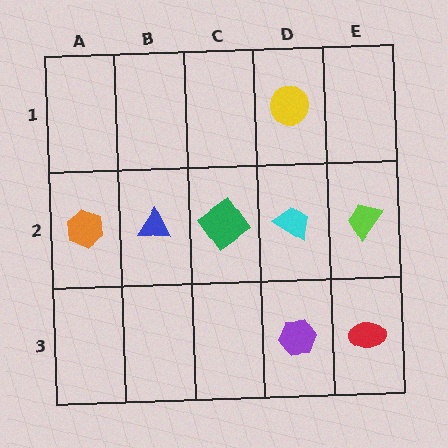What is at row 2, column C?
A green diamond.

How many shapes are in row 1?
1 shape.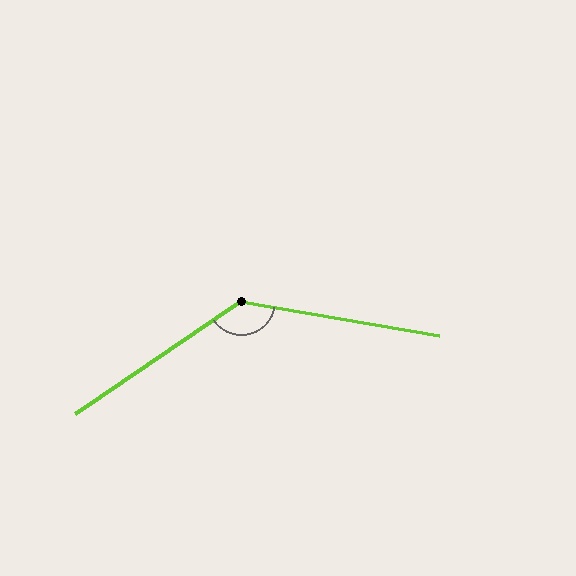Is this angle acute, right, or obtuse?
It is obtuse.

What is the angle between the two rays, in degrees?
Approximately 136 degrees.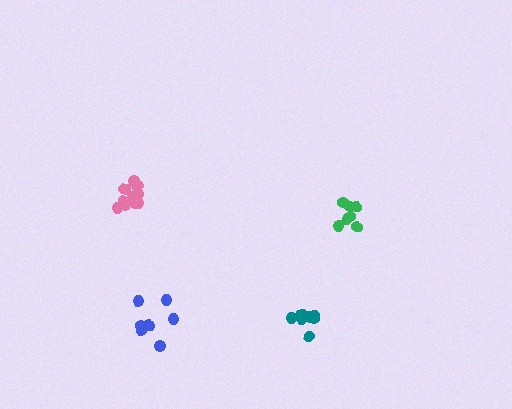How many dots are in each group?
Group 1: 9 dots, Group 2: 12 dots, Group 3: 7 dots, Group 4: 7 dots (35 total).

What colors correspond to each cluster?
The clusters are colored: teal, pink, green, blue.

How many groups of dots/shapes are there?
There are 4 groups.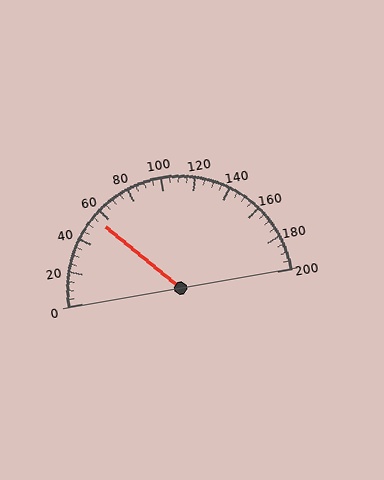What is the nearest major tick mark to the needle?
The nearest major tick mark is 60.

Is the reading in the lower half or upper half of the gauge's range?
The reading is in the lower half of the range (0 to 200).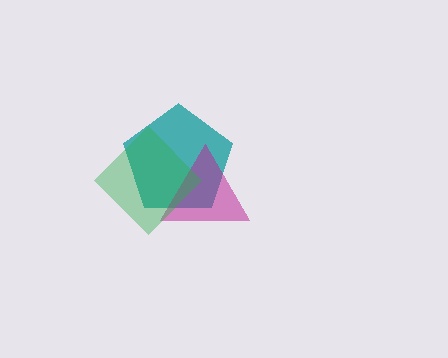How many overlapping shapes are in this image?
There are 3 overlapping shapes in the image.